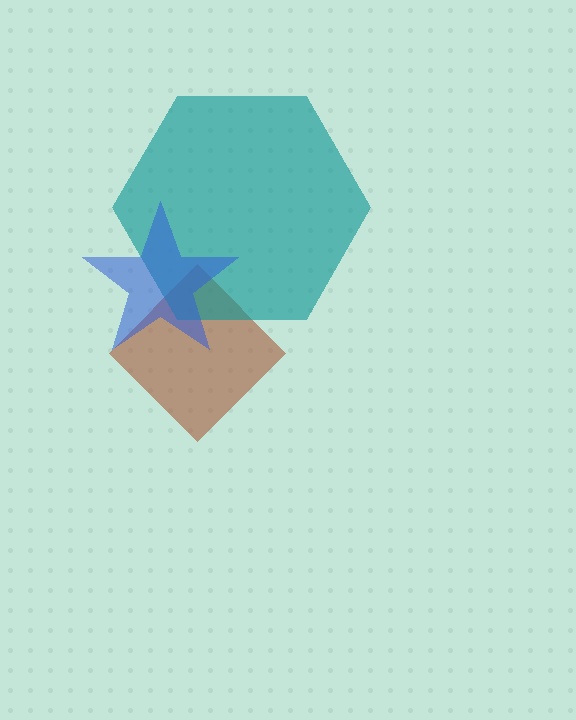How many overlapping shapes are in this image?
There are 3 overlapping shapes in the image.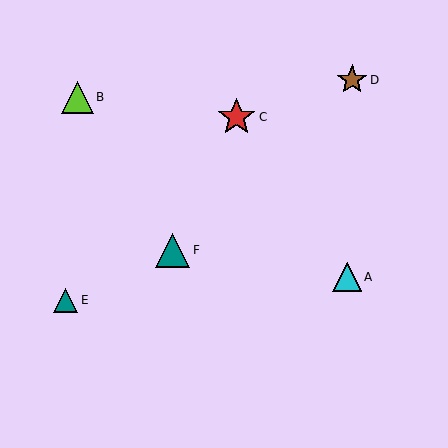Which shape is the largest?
The red star (labeled C) is the largest.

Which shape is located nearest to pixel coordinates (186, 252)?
The teal triangle (labeled F) at (173, 250) is nearest to that location.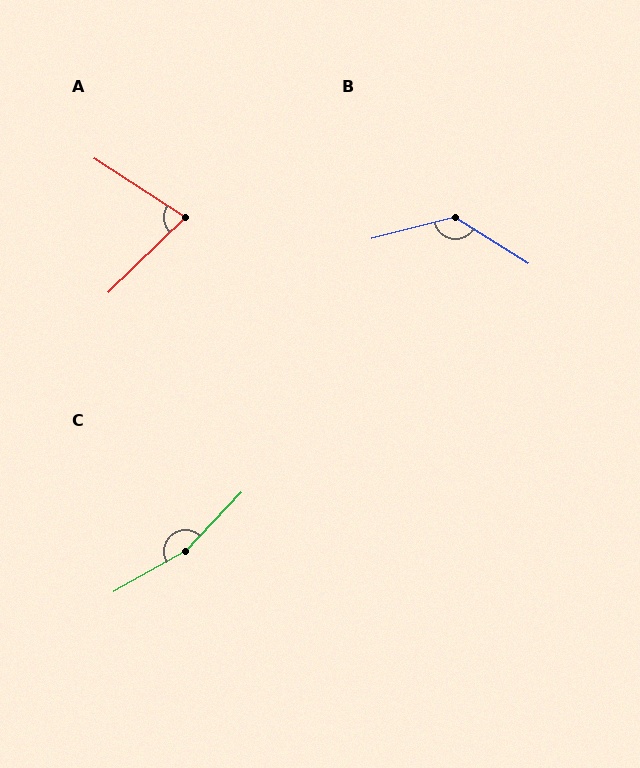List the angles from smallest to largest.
A (77°), B (133°), C (163°).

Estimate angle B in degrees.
Approximately 133 degrees.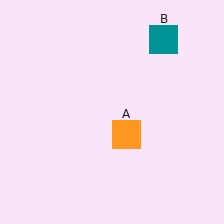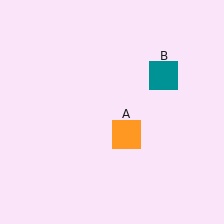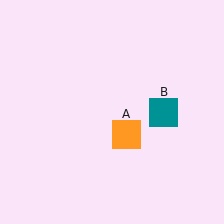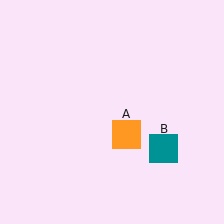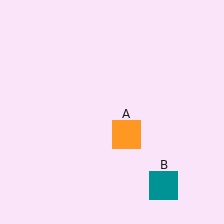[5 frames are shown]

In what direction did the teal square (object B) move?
The teal square (object B) moved down.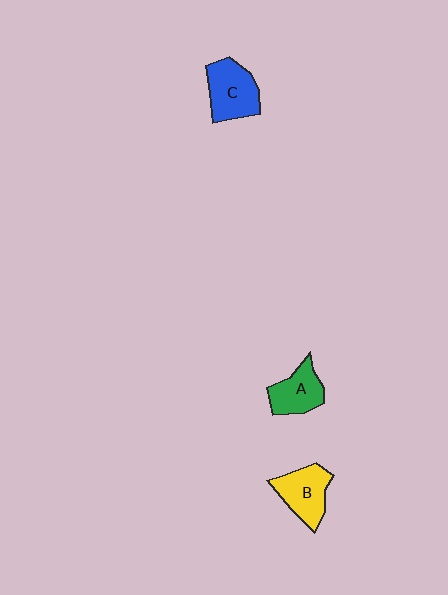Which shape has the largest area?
Shape C (blue).